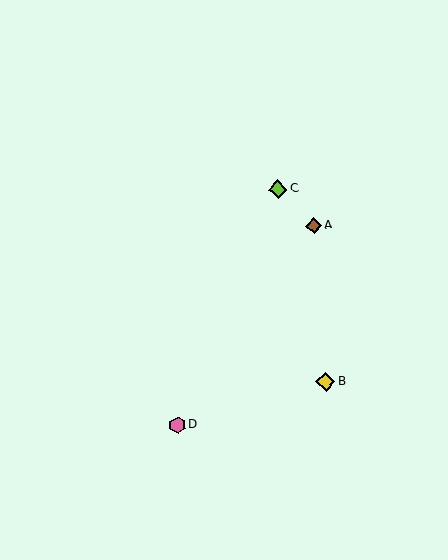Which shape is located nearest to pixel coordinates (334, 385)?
The yellow diamond (labeled B) at (325, 382) is nearest to that location.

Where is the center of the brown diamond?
The center of the brown diamond is at (314, 226).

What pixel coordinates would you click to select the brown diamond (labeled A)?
Click at (314, 226) to select the brown diamond A.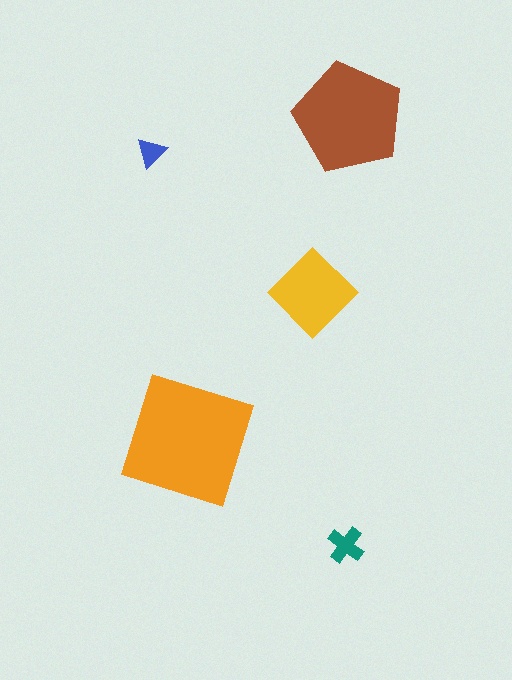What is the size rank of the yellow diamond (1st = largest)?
3rd.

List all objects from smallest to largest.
The blue triangle, the teal cross, the yellow diamond, the brown pentagon, the orange square.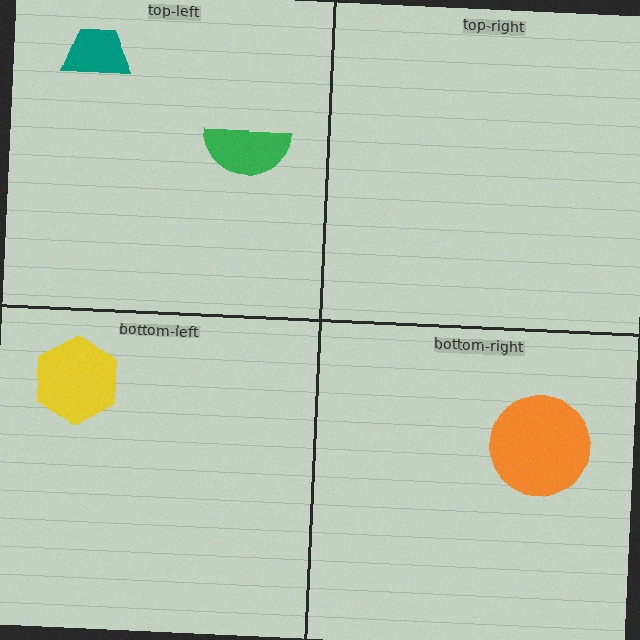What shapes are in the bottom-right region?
The orange circle.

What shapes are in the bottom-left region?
The yellow hexagon.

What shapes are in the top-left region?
The green semicircle, the teal trapezoid.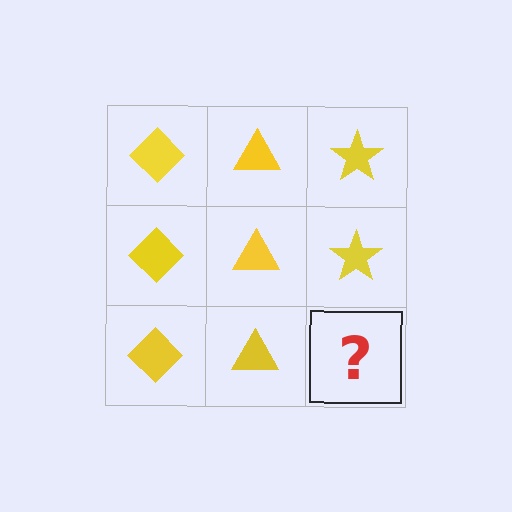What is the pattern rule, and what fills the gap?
The rule is that each column has a consistent shape. The gap should be filled with a yellow star.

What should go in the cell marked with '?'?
The missing cell should contain a yellow star.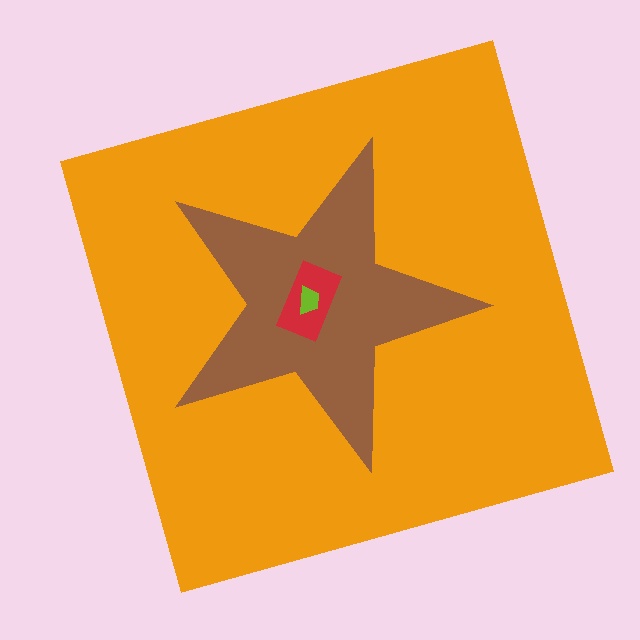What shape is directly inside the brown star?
The red rectangle.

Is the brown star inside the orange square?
Yes.